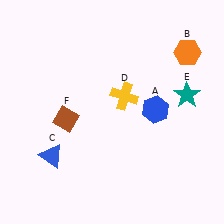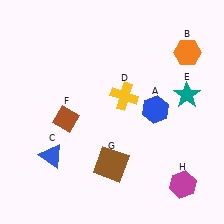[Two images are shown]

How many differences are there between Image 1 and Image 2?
There are 2 differences between the two images.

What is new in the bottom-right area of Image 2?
A magenta hexagon (H) was added in the bottom-right area of Image 2.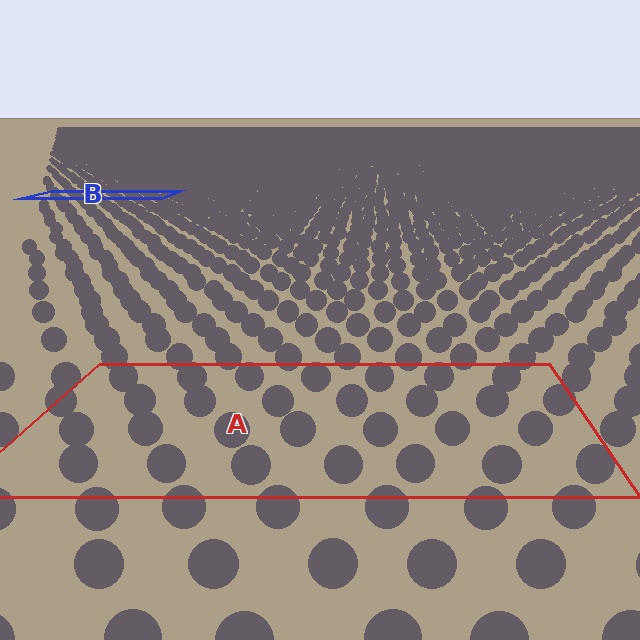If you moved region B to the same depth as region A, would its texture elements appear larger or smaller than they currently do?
They would appear larger. At a closer depth, the same texture elements are projected at a bigger on-screen size.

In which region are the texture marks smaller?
The texture marks are smaller in region B, because it is farther away.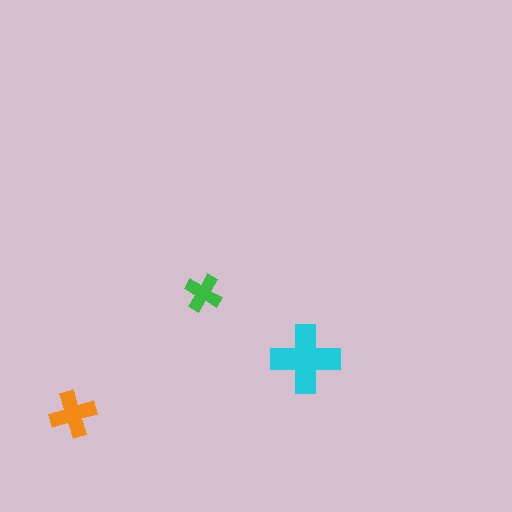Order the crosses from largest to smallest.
the cyan one, the orange one, the green one.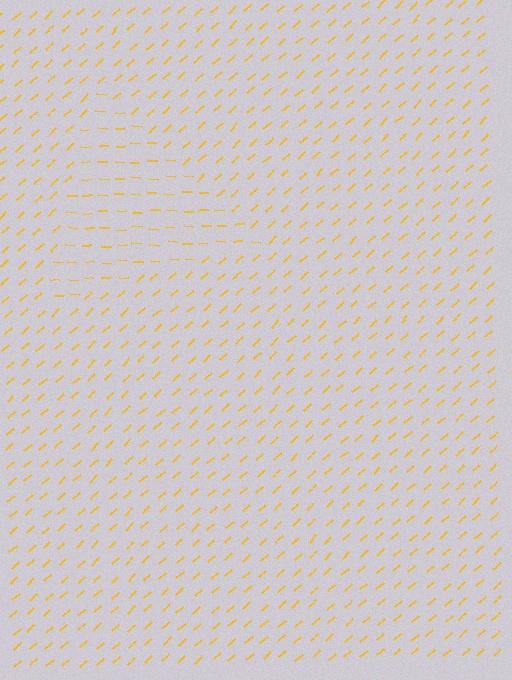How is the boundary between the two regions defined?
The boundary is defined purely by a change in line orientation (approximately 45 degrees difference). All lines are the same color and thickness.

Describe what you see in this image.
The image is filled with small yellow line segments. A triangle region in the image has lines oriented differently from the surrounding lines, creating a visible texture boundary.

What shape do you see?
I see a triangle.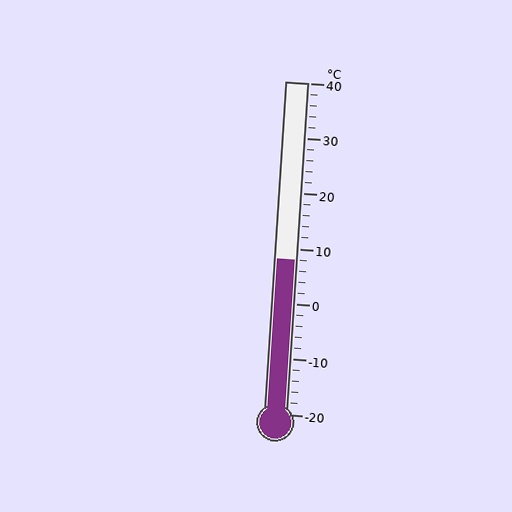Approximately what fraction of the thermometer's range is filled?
The thermometer is filled to approximately 45% of its range.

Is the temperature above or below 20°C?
The temperature is below 20°C.